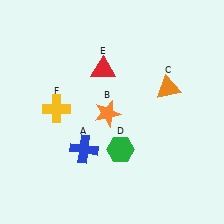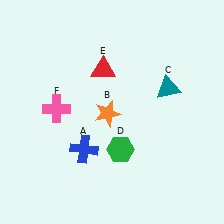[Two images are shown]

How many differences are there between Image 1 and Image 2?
There are 2 differences between the two images.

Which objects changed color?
C changed from orange to teal. F changed from yellow to pink.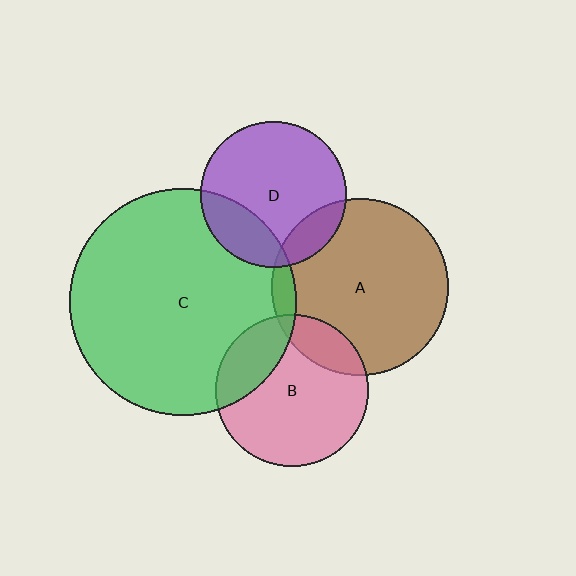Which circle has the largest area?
Circle C (green).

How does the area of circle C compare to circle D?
Approximately 2.4 times.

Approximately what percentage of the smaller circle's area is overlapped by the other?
Approximately 15%.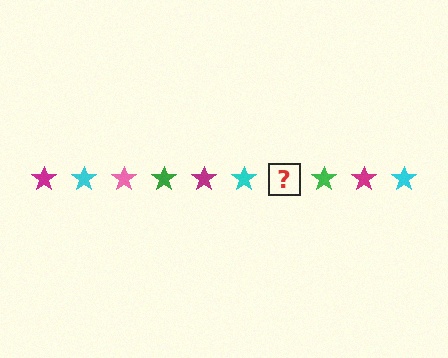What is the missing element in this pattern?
The missing element is a pink star.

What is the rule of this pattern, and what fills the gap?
The rule is that the pattern cycles through magenta, cyan, pink, green stars. The gap should be filled with a pink star.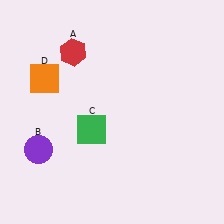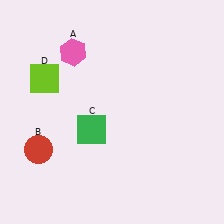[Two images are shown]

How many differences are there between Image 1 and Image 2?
There are 3 differences between the two images.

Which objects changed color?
A changed from red to pink. B changed from purple to red. D changed from orange to lime.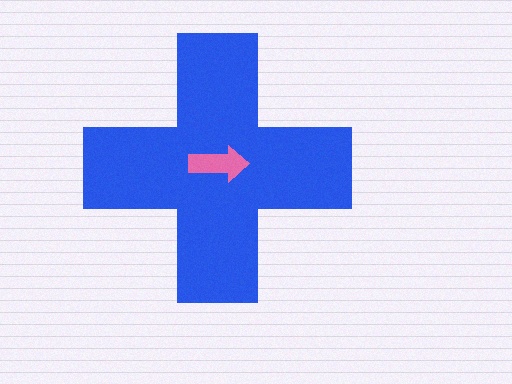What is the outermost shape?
The blue cross.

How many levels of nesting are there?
2.